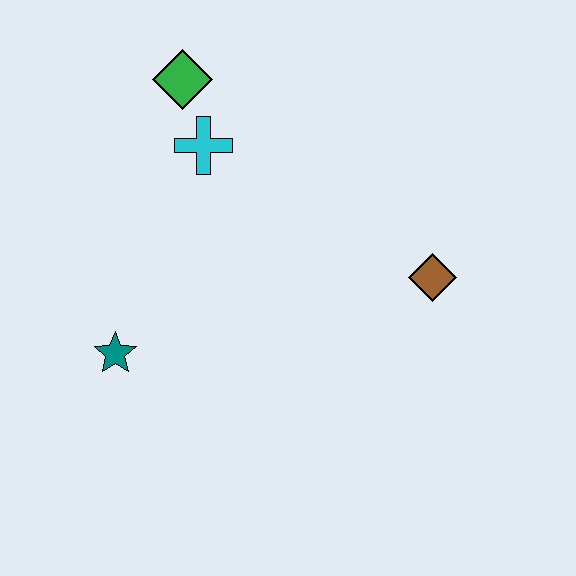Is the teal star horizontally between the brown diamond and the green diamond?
No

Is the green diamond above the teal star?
Yes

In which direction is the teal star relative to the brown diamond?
The teal star is to the left of the brown diamond.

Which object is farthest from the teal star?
The brown diamond is farthest from the teal star.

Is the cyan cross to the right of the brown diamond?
No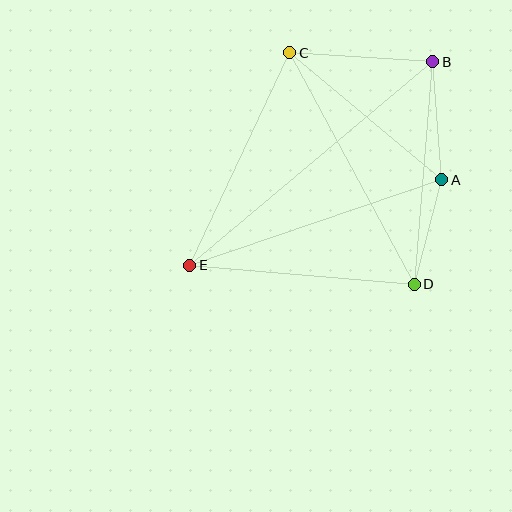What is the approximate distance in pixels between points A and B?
The distance between A and B is approximately 118 pixels.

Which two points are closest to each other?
Points A and D are closest to each other.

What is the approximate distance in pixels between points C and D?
The distance between C and D is approximately 263 pixels.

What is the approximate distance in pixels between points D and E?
The distance between D and E is approximately 225 pixels.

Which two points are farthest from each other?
Points B and E are farthest from each other.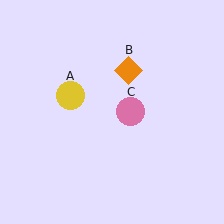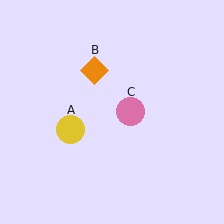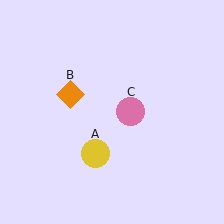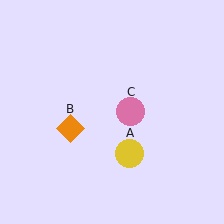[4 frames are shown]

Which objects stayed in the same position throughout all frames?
Pink circle (object C) remained stationary.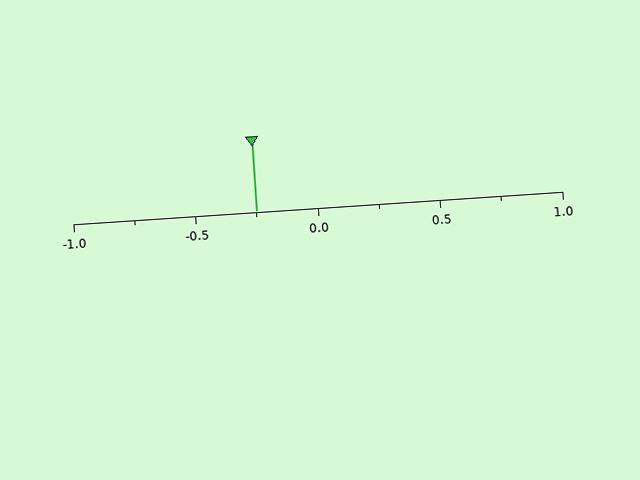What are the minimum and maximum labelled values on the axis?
The axis runs from -1.0 to 1.0.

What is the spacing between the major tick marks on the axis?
The major ticks are spaced 0.5 apart.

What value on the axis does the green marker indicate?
The marker indicates approximately -0.25.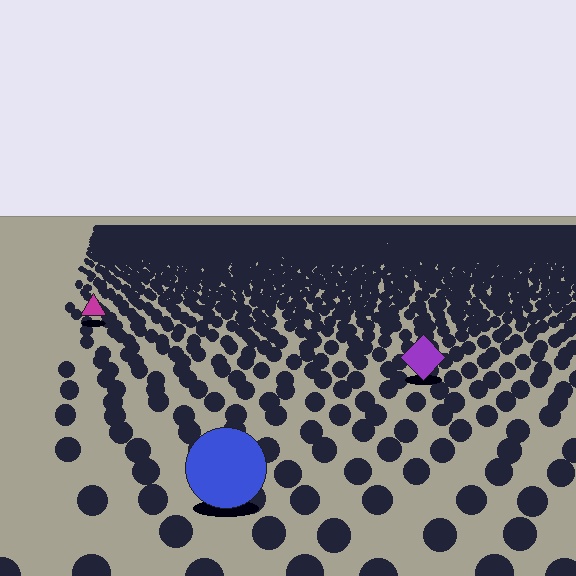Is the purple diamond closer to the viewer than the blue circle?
No. The blue circle is closer — you can tell from the texture gradient: the ground texture is coarser near it.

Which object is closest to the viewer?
The blue circle is closest. The texture marks near it are larger and more spread out.